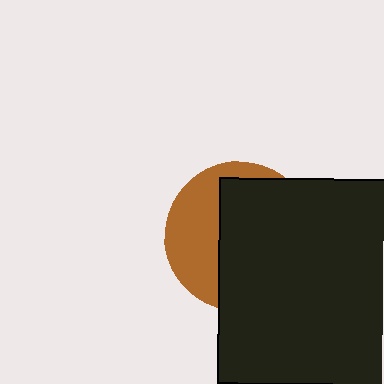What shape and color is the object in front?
The object in front is a black square.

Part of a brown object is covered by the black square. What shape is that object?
It is a circle.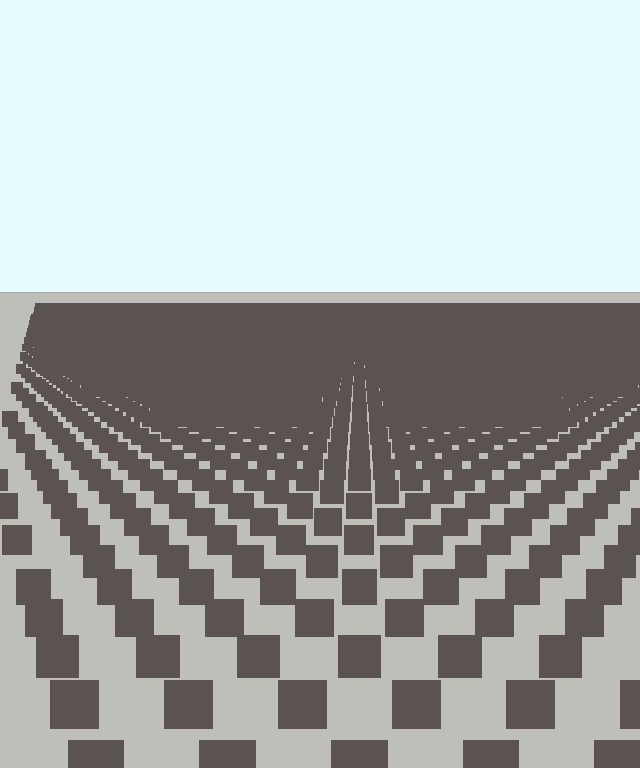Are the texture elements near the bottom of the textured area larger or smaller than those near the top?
Larger. Near the bottom, elements are closer to the viewer and appear at a bigger on-screen size.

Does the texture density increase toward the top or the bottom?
Density increases toward the top.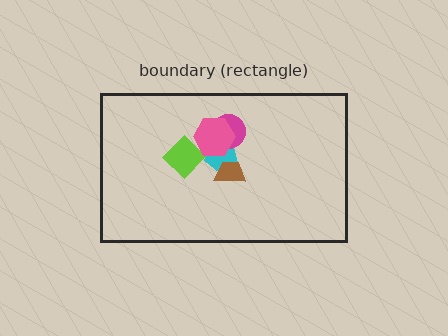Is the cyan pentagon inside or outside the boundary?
Inside.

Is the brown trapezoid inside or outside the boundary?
Inside.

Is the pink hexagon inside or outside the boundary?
Inside.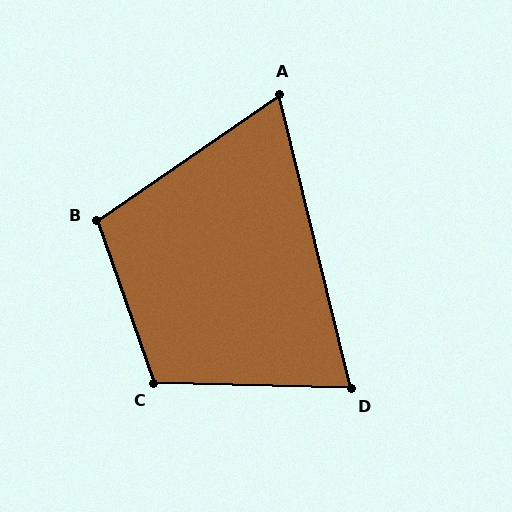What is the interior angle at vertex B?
Approximately 105 degrees (obtuse).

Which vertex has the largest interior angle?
C, at approximately 111 degrees.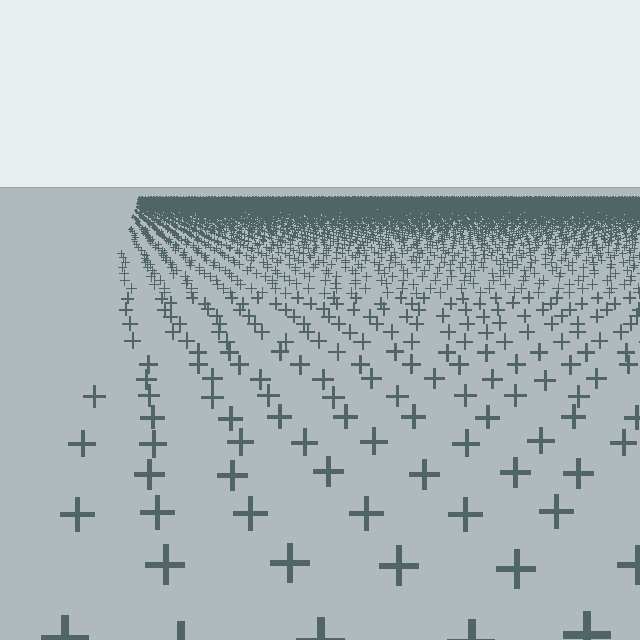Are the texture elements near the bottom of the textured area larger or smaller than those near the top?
Larger. Near the bottom, elements are closer to the viewer and appear at a bigger on-screen size.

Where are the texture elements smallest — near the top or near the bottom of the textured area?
Near the top.